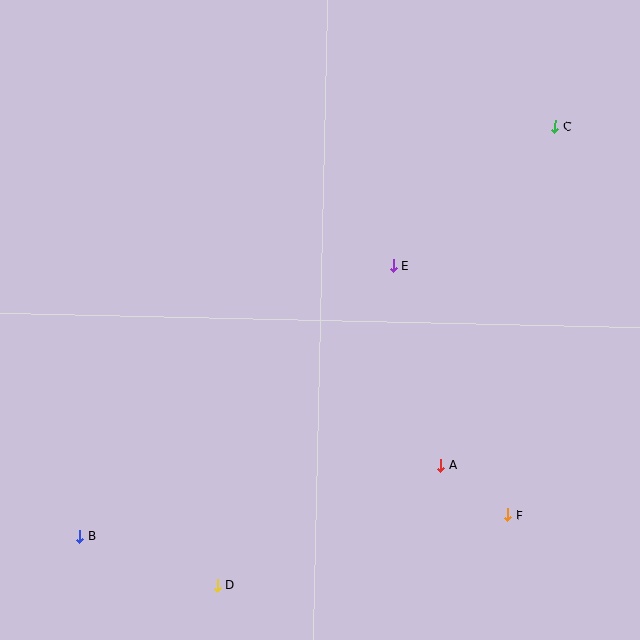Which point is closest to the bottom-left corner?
Point B is closest to the bottom-left corner.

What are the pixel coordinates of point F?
Point F is at (507, 515).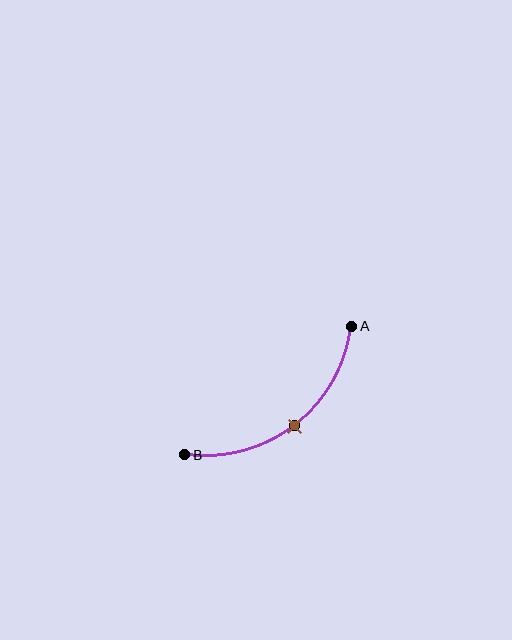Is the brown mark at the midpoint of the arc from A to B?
Yes. The brown mark lies on the arc at equal arc-length from both A and B — it is the arc midpoint.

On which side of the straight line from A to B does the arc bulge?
The arc bulges below and to the right of the straight line connecting A and B.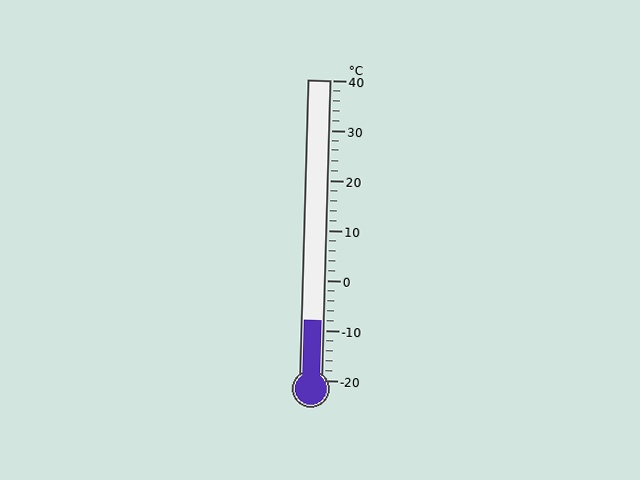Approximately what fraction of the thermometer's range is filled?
The thermometer is filled to approximately 20% of its range.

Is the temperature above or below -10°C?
The temperature is above -10°C.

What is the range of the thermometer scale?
The thermometer scale ranges from -20°C to 40°C.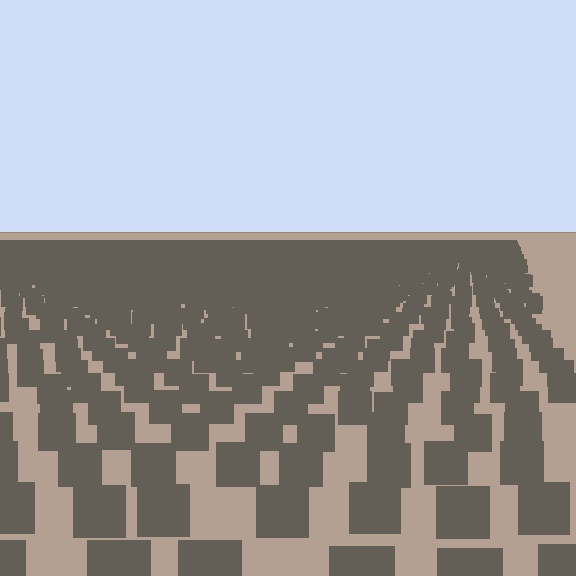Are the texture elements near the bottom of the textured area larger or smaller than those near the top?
Larger. Near the bottom, elements are closer to the viewer and appear at a bigger on-screen size.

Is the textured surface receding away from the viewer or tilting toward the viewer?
The surface is receding away from the viewer. Texture elements get smaller and denser toward the top.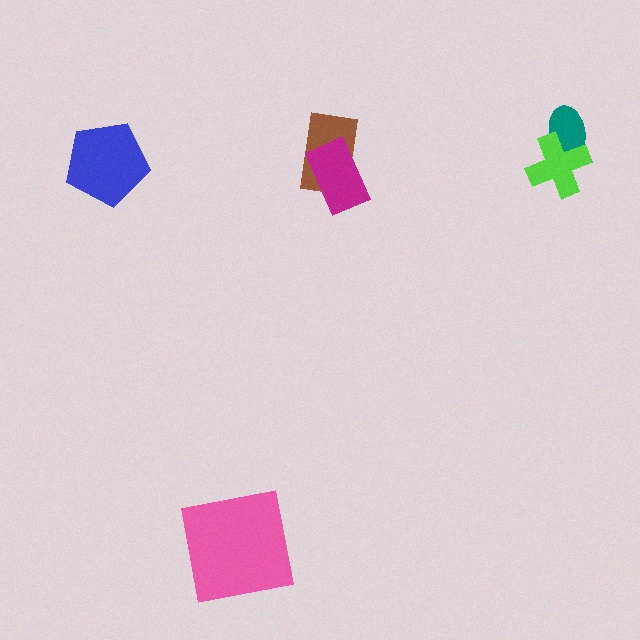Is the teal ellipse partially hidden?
Yes, it is partially covered by another shape.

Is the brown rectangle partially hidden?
Yes, it is partially covered by another shape.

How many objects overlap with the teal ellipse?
1 object overlaps with the teal ellipse.